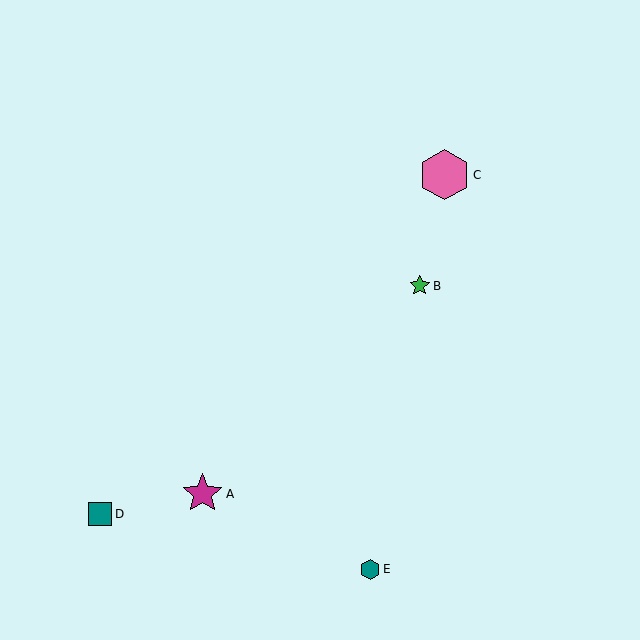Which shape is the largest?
The pink hexagon (labeled C) is the largest.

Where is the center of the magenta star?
The center of the magenta star is at (202, 494).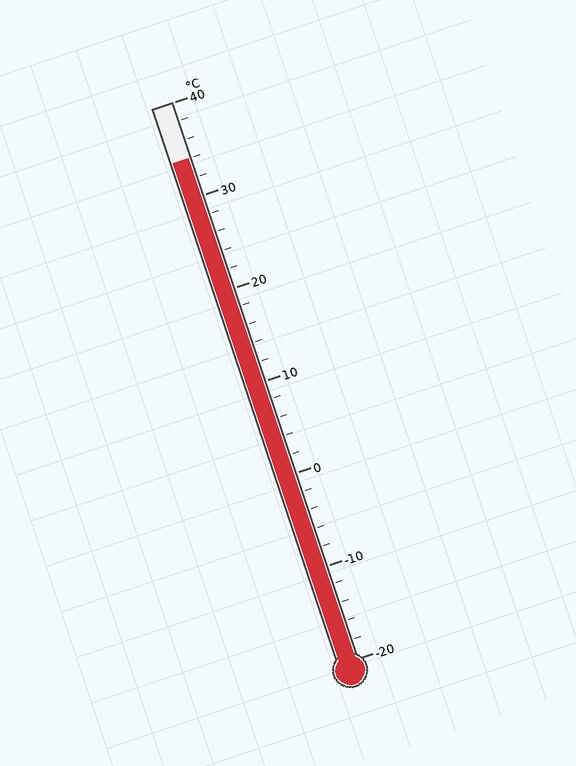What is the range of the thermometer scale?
The thermometer scale ranges from -20°C to 40°C.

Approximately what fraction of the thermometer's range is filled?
The thermometer is filled to approximately 90% of its range.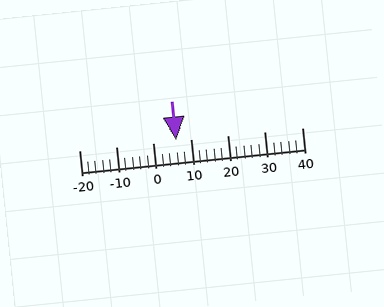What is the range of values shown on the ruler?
The ruler shows values from -20 to 40.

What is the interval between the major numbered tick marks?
The major tick marks are spaced 10 units apart.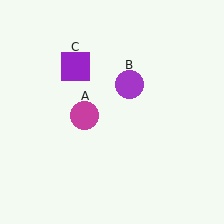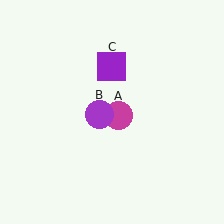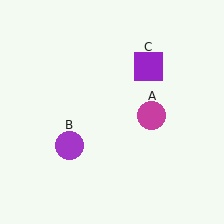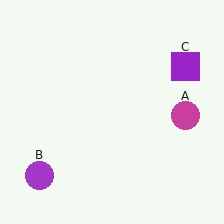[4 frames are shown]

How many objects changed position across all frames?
3 objects changed position: magenta circle (object A), purple circle (object B), purple square (object C).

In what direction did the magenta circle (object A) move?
The magenta circle (object A) moved right.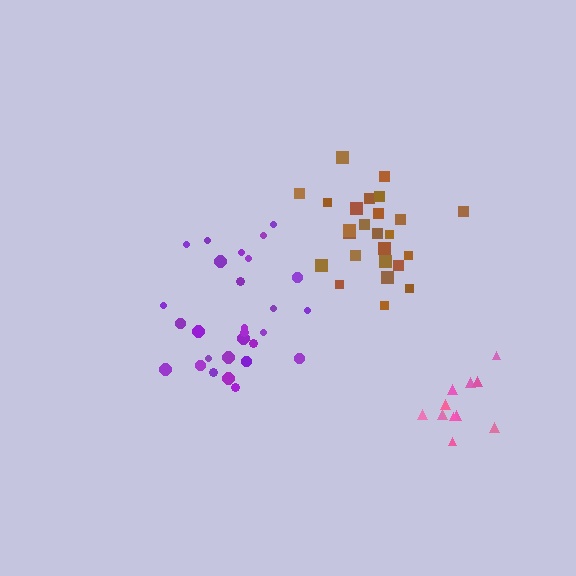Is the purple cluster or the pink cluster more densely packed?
Pink.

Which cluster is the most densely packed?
Brown.